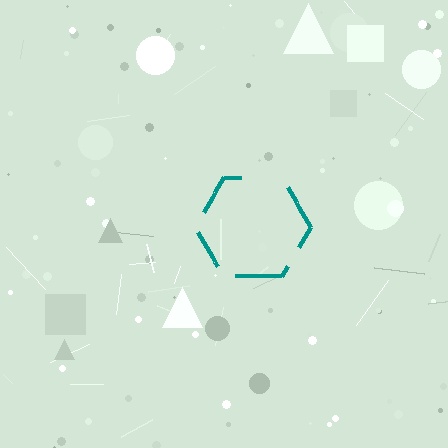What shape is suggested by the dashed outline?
The dashed outline suggests a hexagon.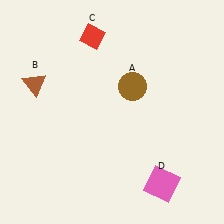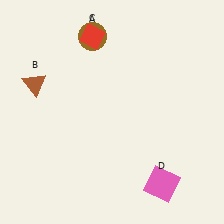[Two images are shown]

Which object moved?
The brown circle (A) moved up.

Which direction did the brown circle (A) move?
The brown circle (A) moved up.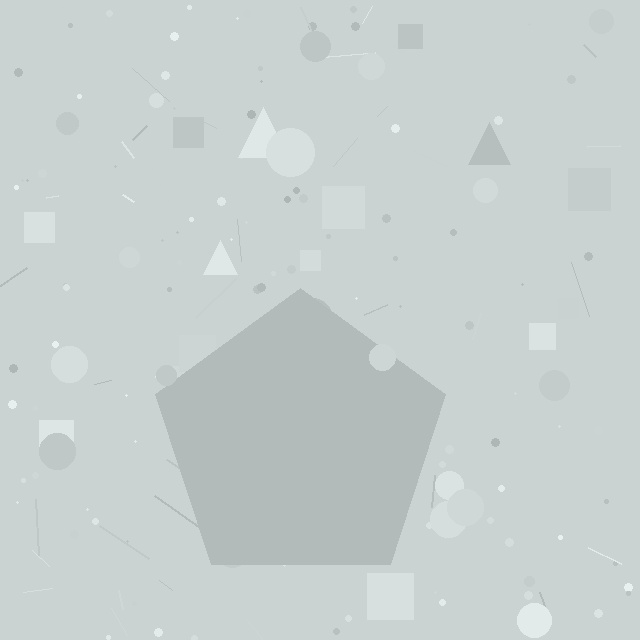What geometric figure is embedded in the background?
A pentagon is embedded in the background.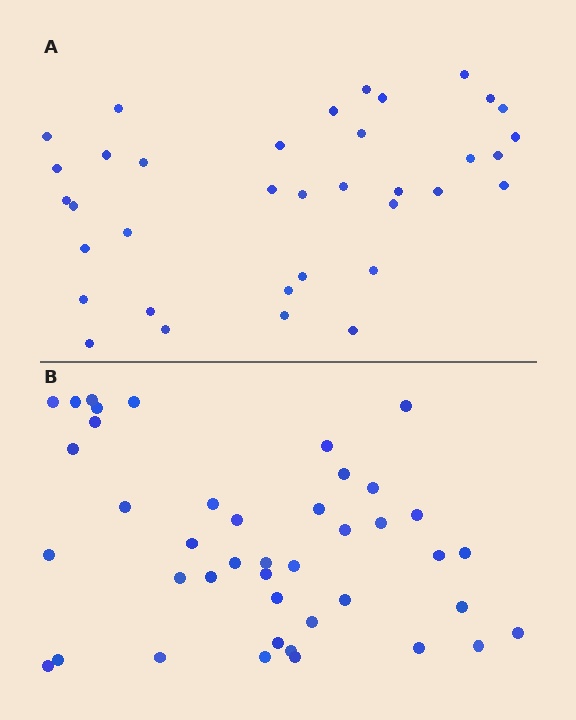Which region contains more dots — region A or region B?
Region B (the bottom region) has more dots.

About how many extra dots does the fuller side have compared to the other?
Region B has about 6 more dots than region A.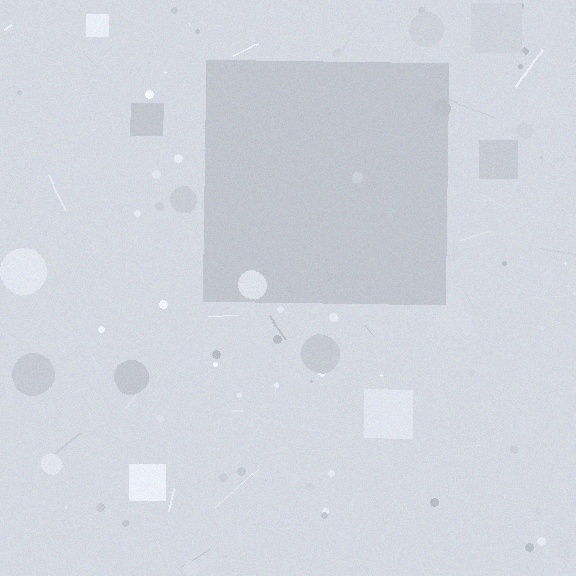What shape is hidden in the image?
A square is hidden in the image.